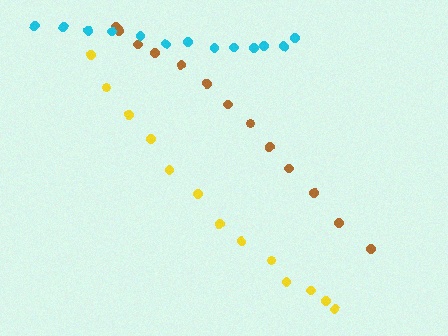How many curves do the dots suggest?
There are 3 distinct paths.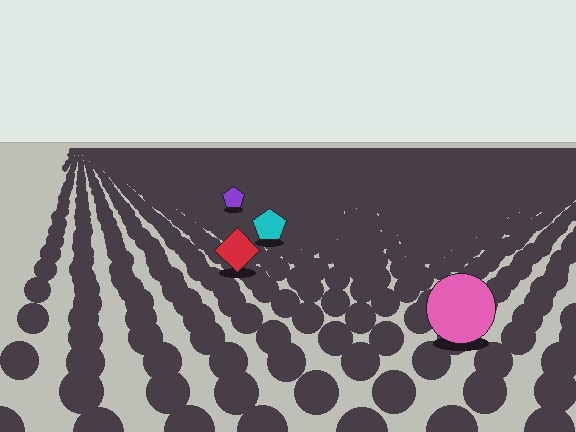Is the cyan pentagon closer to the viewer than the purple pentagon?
Yes. The cyan pentagon is closer — you can tell from the texture gradient: the ground texture is coarser near it.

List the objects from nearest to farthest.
From nearest to farthest: the pink circle, the red diamond, the cyan pentagon, the purple pentagon.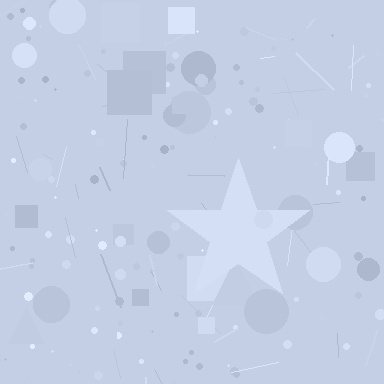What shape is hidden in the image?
A star is hidden in the image.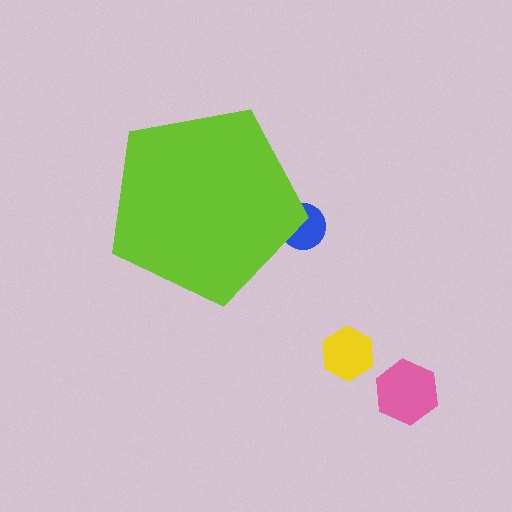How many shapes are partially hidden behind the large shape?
1 shape is partially hidden.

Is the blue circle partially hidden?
Yes, the blue circle is partially hidden behind the lime pentagon.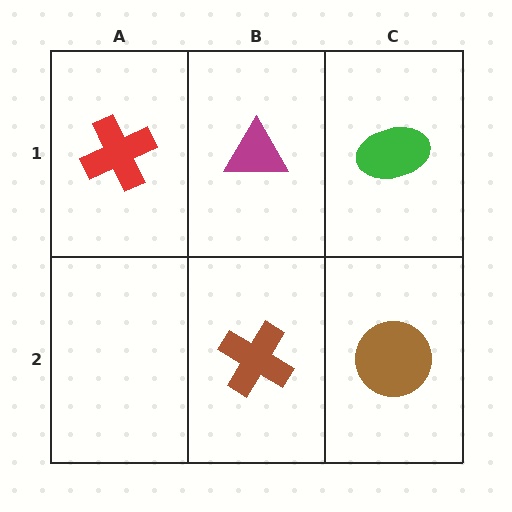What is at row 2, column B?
A brown cross.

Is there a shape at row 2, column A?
No, that cell is empty.